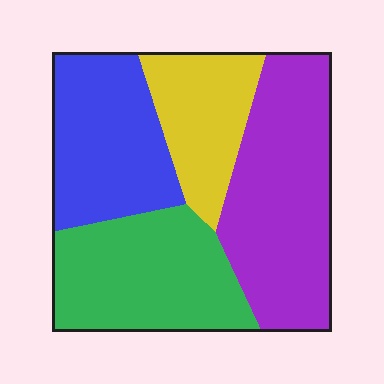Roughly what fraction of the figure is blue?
Blue covers about 25% of the figure.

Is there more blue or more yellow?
Blue.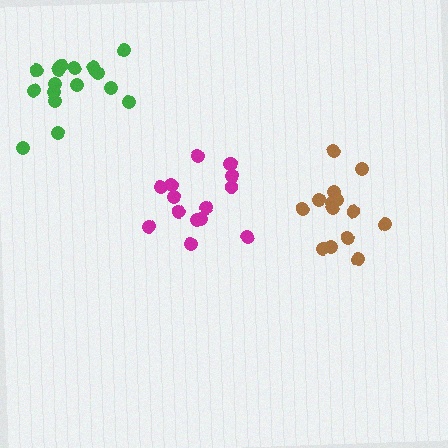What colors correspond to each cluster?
The clusters are colored: magenta, green, brown.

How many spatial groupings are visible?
There are 3 spatial groupings.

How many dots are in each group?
Group 1: 16 dots, Group 2: 18 dots, Group 3: 14 dots (48 total).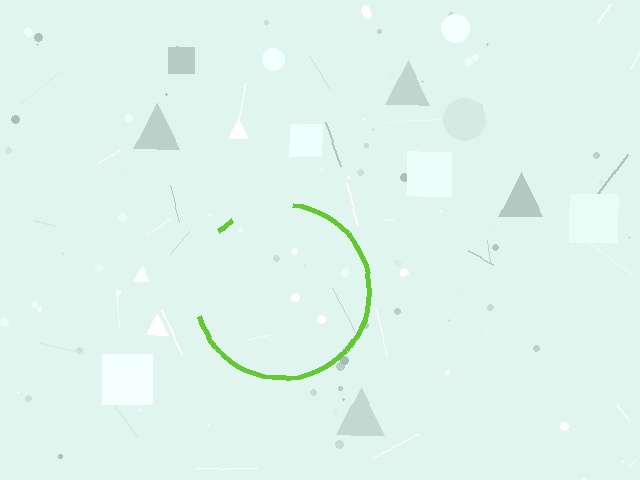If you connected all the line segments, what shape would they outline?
They would outline a circle.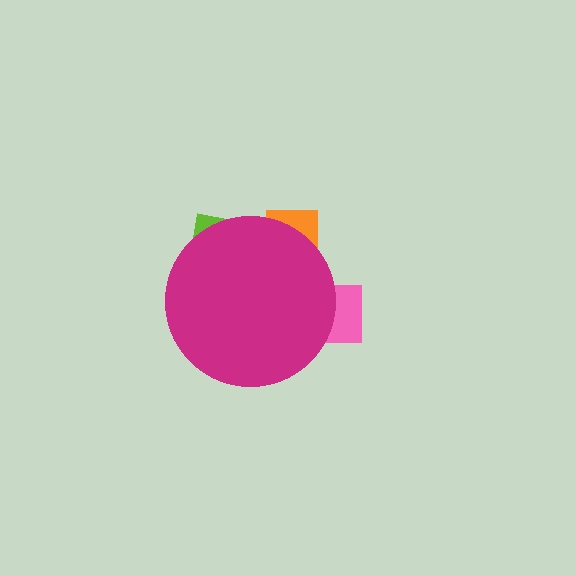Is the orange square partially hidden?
Yes, the orange square is partially hidden behind the magenta circle.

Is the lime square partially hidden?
Yes, the lime square is partially hidden behind the magenta circle.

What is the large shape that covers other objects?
A magenta circle.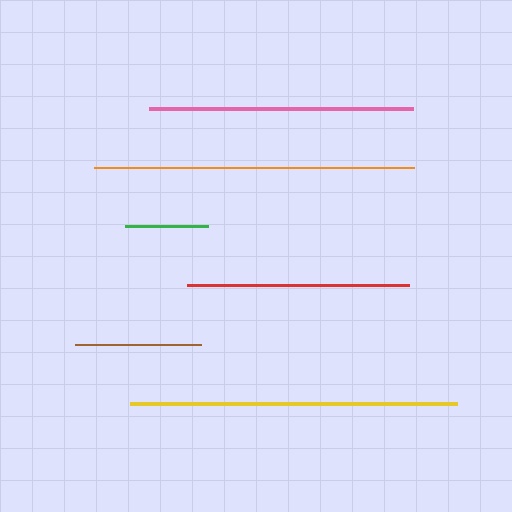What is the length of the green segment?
The green segment is approximately 82 pixels long.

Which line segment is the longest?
The yellow line is the longest at approximately 327 pixels.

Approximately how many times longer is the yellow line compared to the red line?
The yellow line is approximately 1.5 times the length of the red line.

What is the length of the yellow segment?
The yellow segment is approximately 327 pixels long.